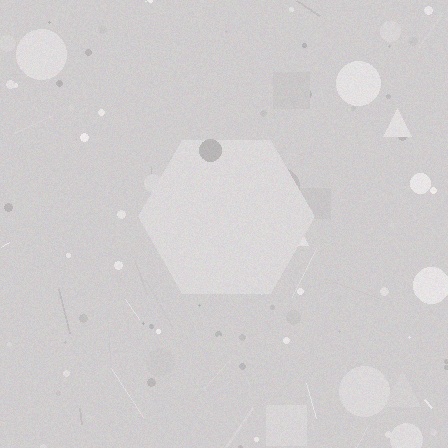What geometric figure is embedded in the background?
A hexagon is embedded in the background.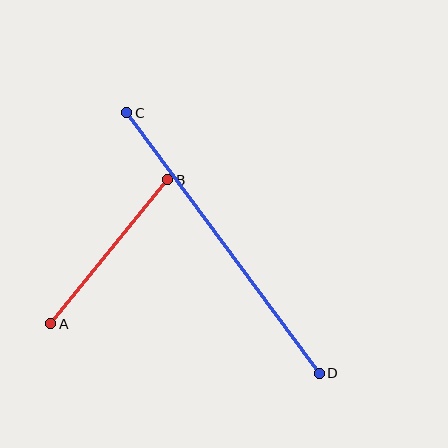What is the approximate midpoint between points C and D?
The midpoint is at approximately (223, 243) pixels.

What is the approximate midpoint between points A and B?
The midpoint is at approximately (109, 252) pixels.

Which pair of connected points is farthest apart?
Points C and D are farthest apart.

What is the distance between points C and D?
The distance is approximately 324 pixels.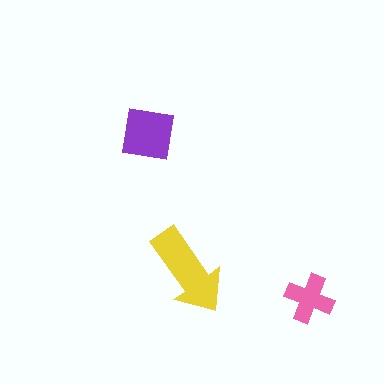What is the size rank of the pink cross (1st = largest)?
3rd.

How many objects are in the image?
There are 3 objects in the image.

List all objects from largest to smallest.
The yellow arrow, the purple square, the pink cross.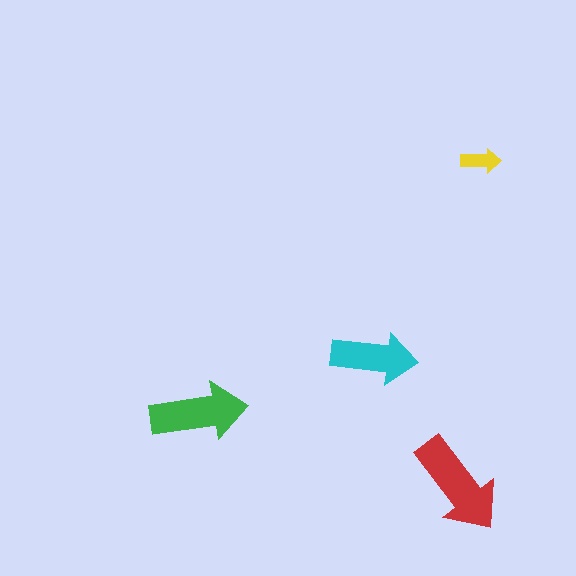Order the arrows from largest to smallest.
the red one, the green one, the cyan one, the yellow one.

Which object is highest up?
The yellow arrow is topmost.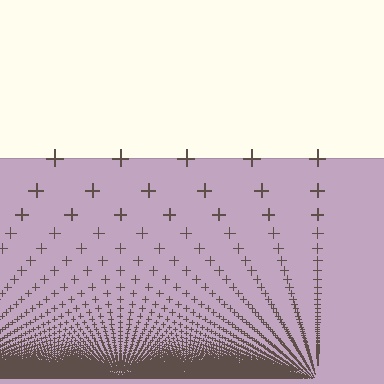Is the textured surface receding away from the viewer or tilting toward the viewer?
The surface appears to tilt toward the viewer. Texture elements get larger and sparser toward the top.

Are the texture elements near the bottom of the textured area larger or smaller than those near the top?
Smaller. The gradient is inverted — elements near the bottom are smaller and denser.